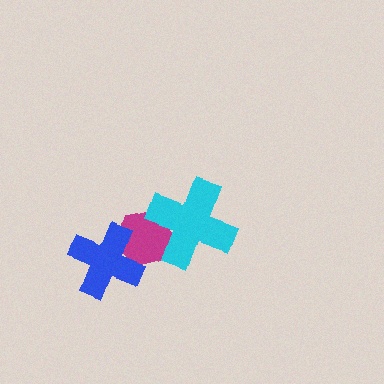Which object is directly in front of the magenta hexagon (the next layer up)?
The blue cross is directly in front of the magenta hexagon.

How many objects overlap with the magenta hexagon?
2 objects overlap with the magenta hexagon.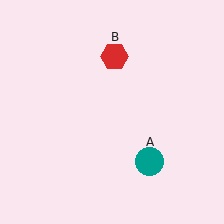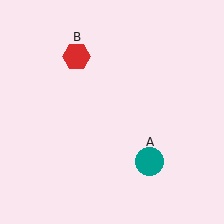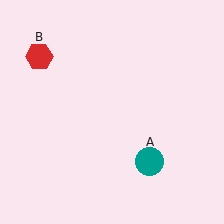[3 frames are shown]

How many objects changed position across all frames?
1 object changed position: red hexagon (object B).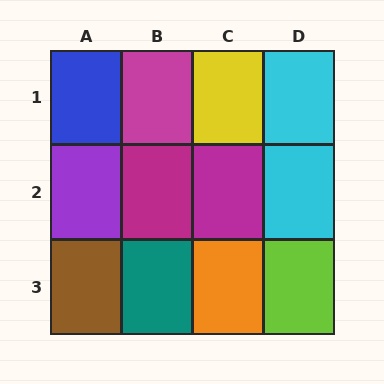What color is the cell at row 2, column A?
Purple.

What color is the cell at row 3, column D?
Lime.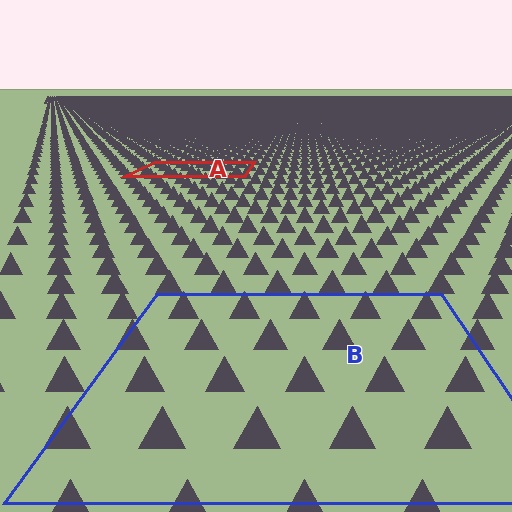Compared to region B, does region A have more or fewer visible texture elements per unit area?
Region A has more texture elements per unit area — they are packed more densely because it is farther away.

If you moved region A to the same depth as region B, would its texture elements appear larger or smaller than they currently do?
They would appear larger. At a closer depth, the same texture elements are projected at a bigger on-screen size.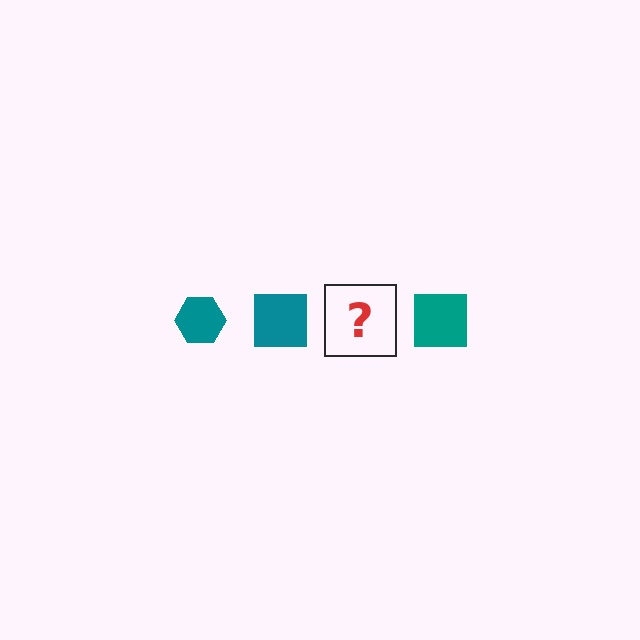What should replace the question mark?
The question mark should be replaced with a teal hexagon.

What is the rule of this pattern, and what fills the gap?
The rule is that the pattern cycles through hexagon, square shapes in teal. The gap should be filled with a teal hexagon.